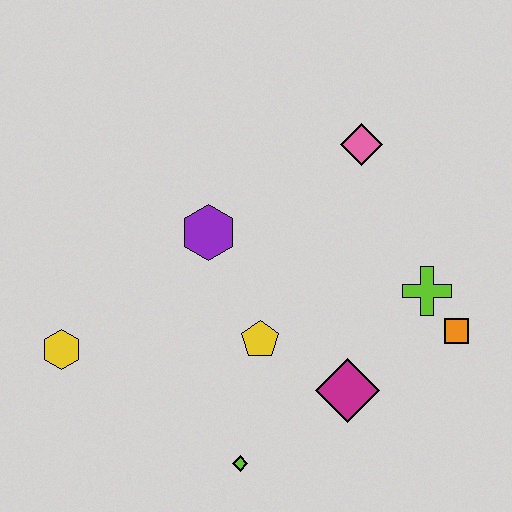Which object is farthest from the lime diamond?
The pink diamond is farthest from the lime diamond.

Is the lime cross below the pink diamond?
Yes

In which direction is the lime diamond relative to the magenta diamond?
The lime diamond is to the left of the magenta diamond.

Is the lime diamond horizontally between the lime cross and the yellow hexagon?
Yes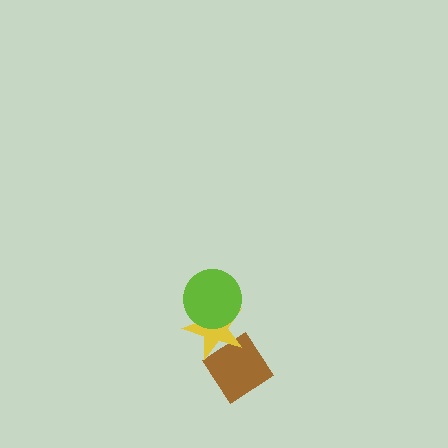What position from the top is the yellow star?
The yellow star is 2nd from the top.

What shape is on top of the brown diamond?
The yellow star is on top of the brown diamond.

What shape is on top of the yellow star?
The lime circle is on top of the yellow star.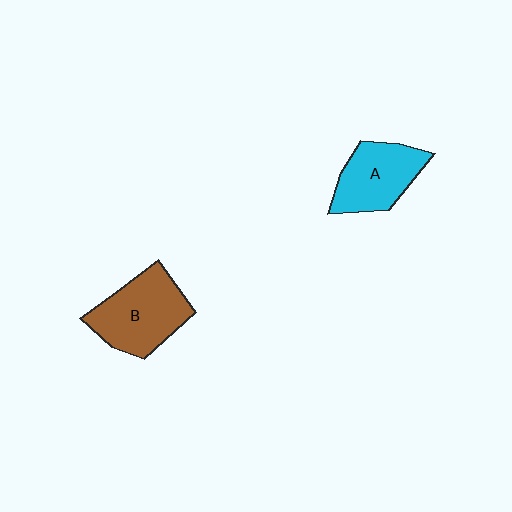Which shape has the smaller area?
Shape A (cyan).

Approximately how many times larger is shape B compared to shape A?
Approximately 1.2 times.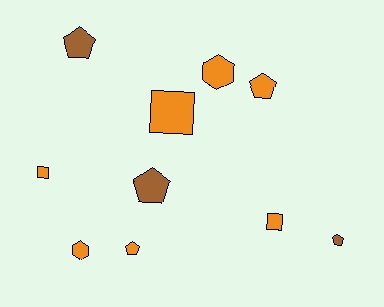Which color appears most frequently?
Orange, with 7 objects.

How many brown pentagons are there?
There are 3 brown pentagons.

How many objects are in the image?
There are 10 objects.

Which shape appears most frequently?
Pentagon, with 5 objects.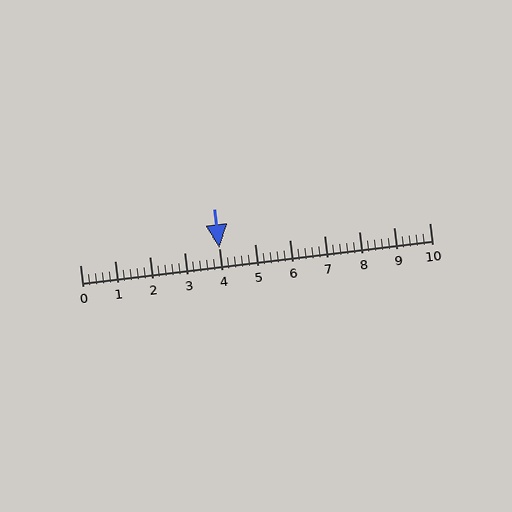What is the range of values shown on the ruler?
The ruler shows values from 0 to 10.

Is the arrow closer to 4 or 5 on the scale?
The arrow is closer to 4.